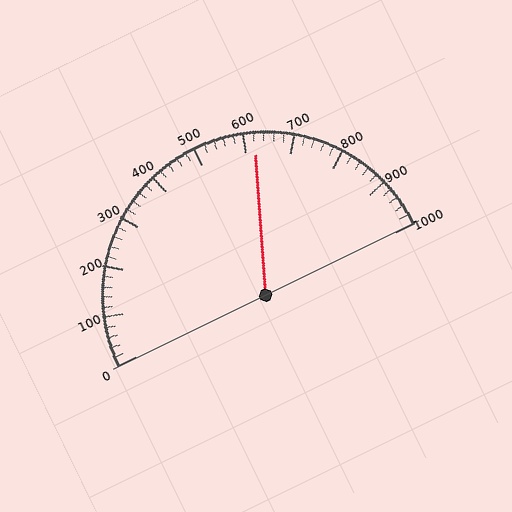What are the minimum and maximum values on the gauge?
The gauge ranges from 0 to 1000.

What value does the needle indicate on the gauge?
The needle indicates approximately 620.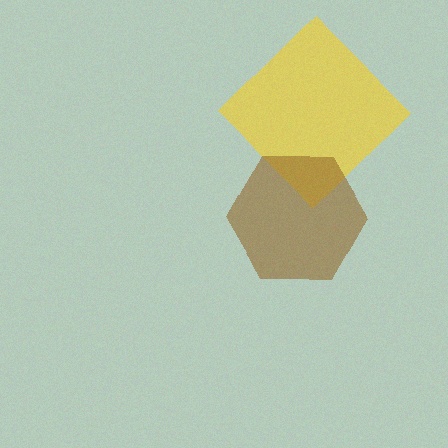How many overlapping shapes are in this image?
There are 2 overlapping shapes in the image.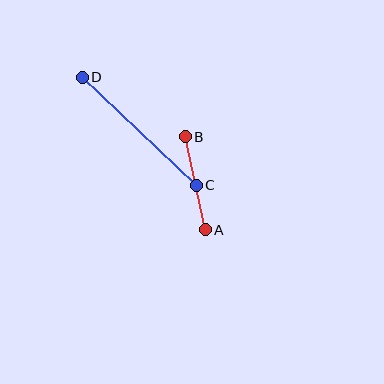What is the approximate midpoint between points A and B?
The midpoint is at approximately (195, 183) pixels.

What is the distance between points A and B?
The distance is approximately 95 pixels.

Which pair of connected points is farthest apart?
Points C and D are farthest apart.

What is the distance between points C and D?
The distance is approximately 157 pixels.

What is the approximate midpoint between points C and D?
The midpoint is at approximately (139, 131) pixels.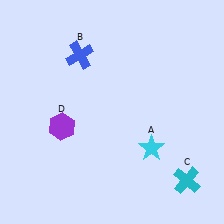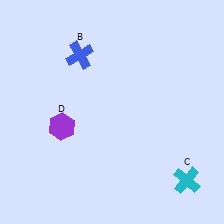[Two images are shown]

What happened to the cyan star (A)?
The cyan star (A) was removed in Image 2. It was in the bottom-right area of Image 1.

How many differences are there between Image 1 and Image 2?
There is 1 difference between the two images.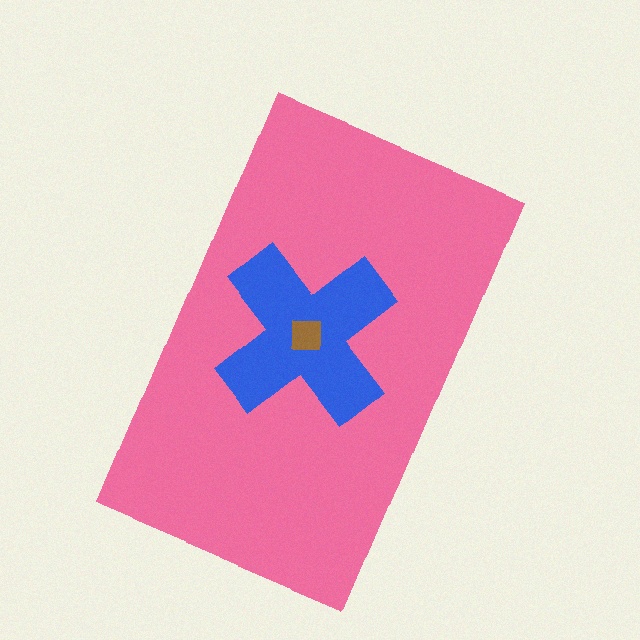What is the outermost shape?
The pink rectangle.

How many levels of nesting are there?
3.